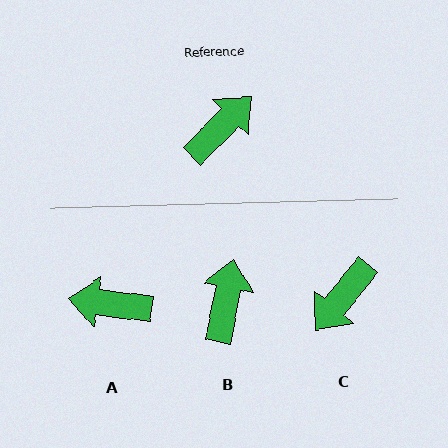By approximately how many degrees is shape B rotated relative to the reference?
Approximately 33 degrees counter-clockwise.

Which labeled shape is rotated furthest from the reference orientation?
C, about 175 degrees away.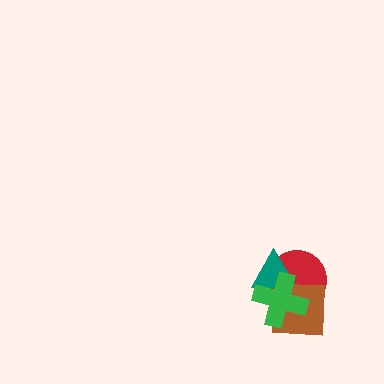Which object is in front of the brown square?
The green cross is in front of the brown square.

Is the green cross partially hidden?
No, no other shape covers it.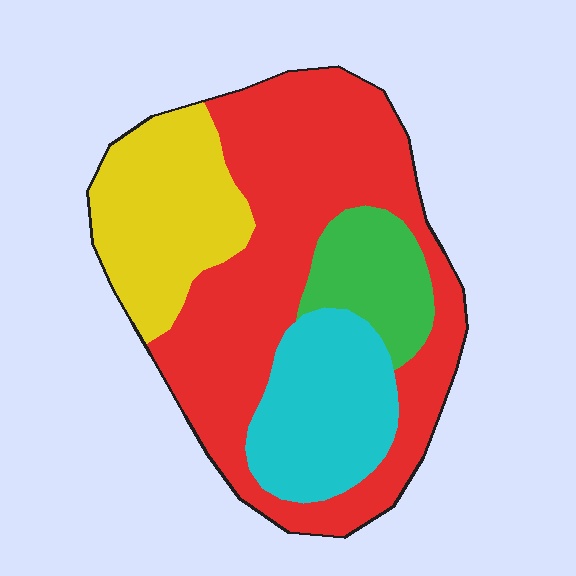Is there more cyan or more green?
Cyan.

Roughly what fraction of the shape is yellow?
Yellow covers around 20% of the shape.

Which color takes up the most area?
Red, at roughly 50%.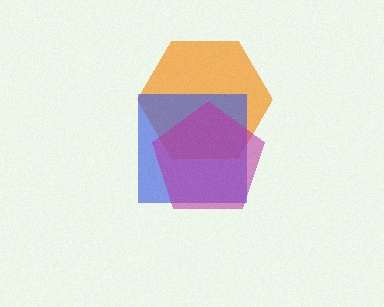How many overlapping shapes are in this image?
There are 3 overlapping shapes in the image.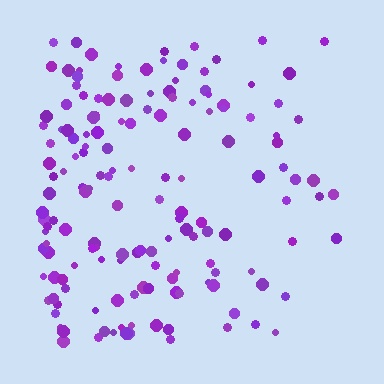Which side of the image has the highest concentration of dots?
The left.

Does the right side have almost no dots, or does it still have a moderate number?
Still a moderate number, just noticeably fewer than the left.